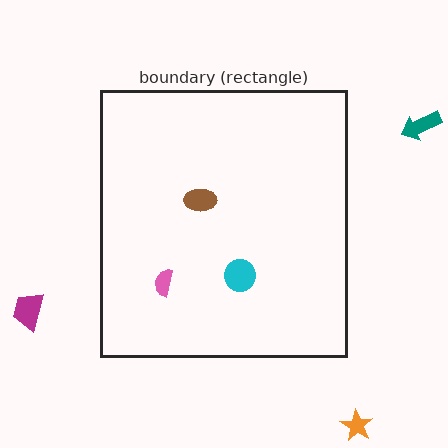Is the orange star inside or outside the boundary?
Outside.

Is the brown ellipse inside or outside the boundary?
Inside.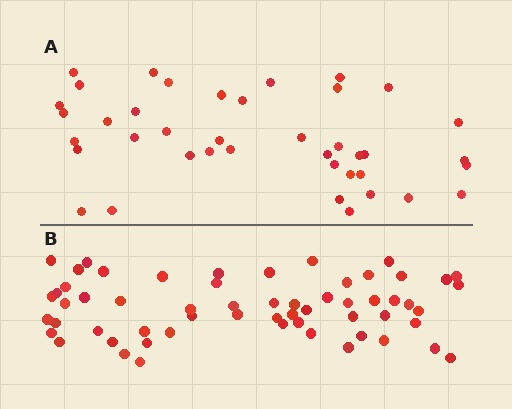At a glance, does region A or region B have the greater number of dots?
Region B (the bottom region) has more dots.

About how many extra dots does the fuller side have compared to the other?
Region B has approximately 20 more dots than region A.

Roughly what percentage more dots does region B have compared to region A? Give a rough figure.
About 50% more.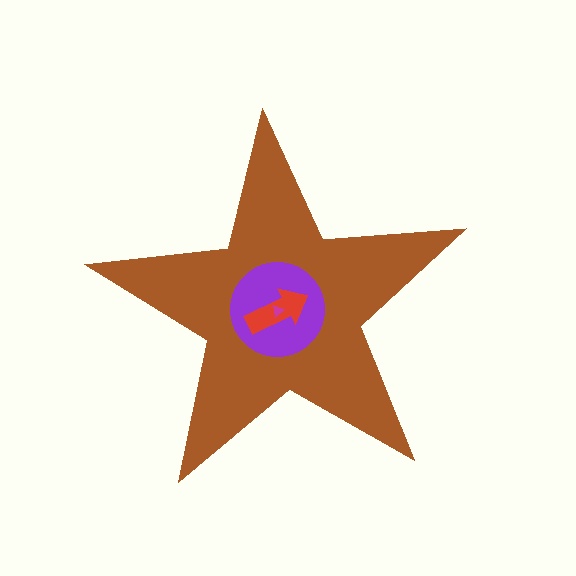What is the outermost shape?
The brown star.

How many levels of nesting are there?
4.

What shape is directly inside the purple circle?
The red arrow.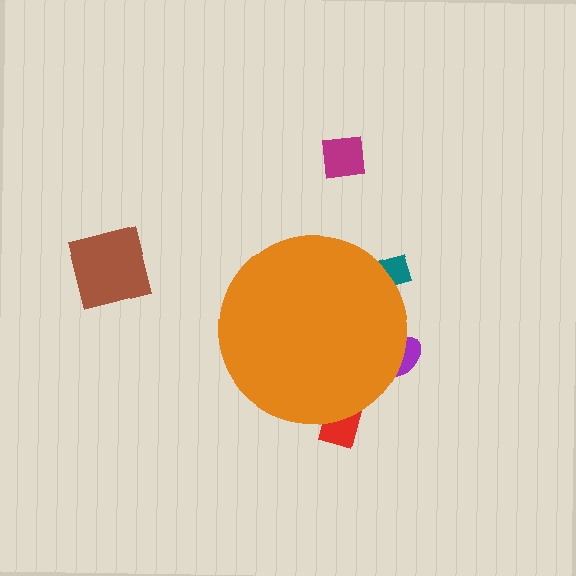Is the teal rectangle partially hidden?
Yes, the teal rectangle is partially hidden behind the orange circle.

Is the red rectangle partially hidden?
Yes, the red rectangle is partially hidden behind the orange circle.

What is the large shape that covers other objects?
An orange circle.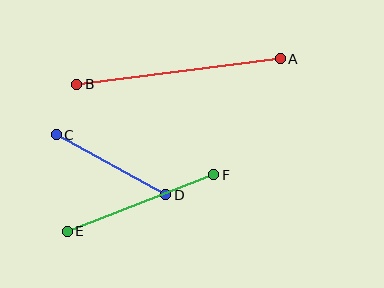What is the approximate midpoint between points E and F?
The midpoint is at approximately (140, 203) pixels.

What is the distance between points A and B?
The distance is approximately 205 pixels.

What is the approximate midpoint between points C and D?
The midpoint is at approximately (111, 165) pixels.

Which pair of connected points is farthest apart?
Points A and B are farthest apart.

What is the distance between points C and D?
The distance is approximately 125 pixels.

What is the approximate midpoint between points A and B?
The midpoint is at approximately (178, 71) pixels.